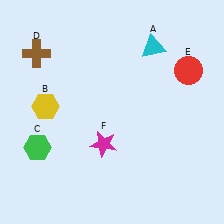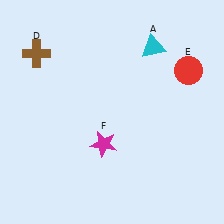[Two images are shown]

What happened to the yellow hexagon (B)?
The yellow hexagon (B) was removed in Image 2. It was in the top-left area of Image 1.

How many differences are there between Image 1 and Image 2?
There are 2 differences between the two images.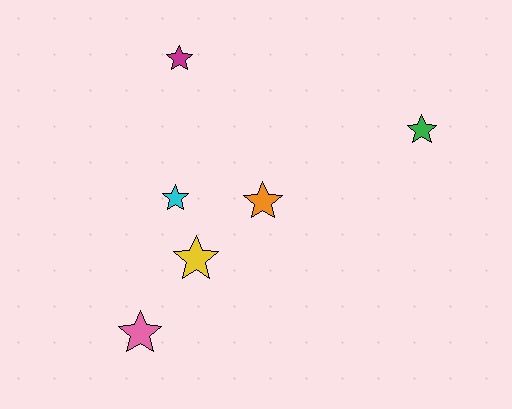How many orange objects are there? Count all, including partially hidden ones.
There is 1 orange object.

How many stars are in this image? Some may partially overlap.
There are 6 stars.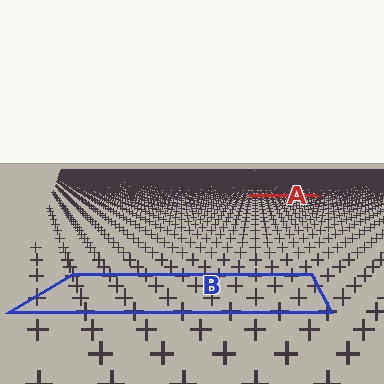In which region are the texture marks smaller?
The texture marks are smaller in region A, because it is farther away.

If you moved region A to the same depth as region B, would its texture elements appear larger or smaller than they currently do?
They would appear larger. At a closer depth, the same texture elements are projected at a bigger on-screen size.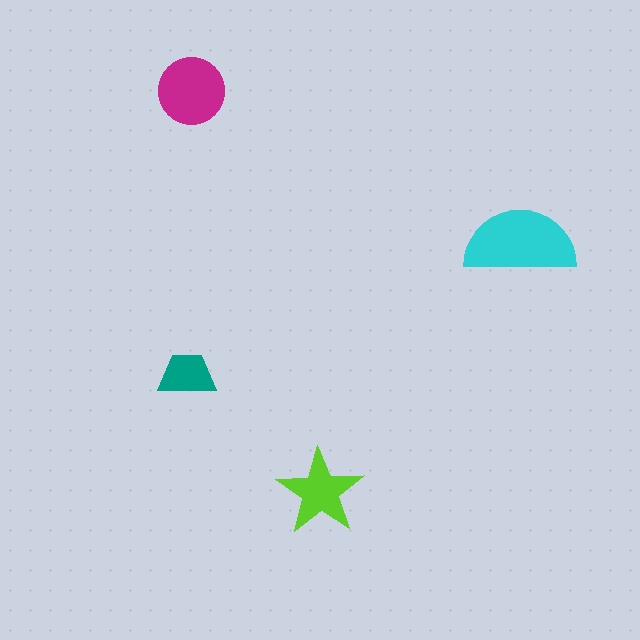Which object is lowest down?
The lime star is bottommost.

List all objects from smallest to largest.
The teal trapezoid, the lime star, the magenta circle, the cyan semicircle.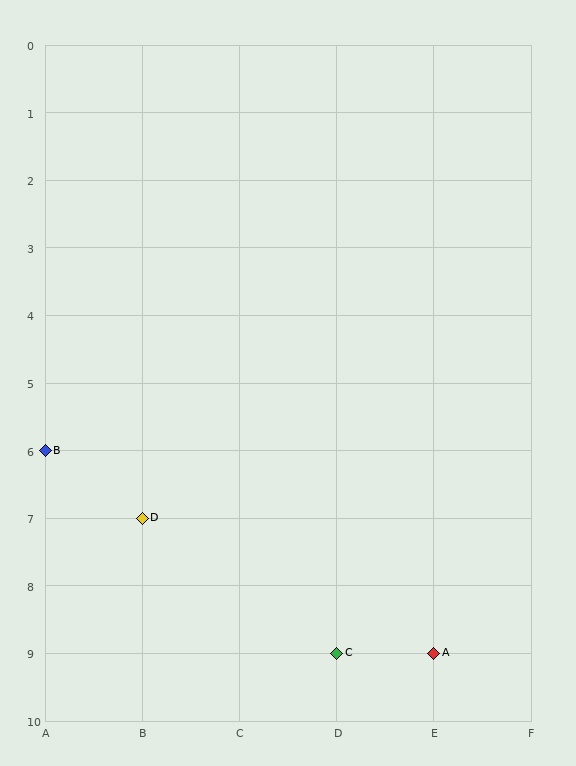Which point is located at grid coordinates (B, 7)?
Point D is at (B, 7).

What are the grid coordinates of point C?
Point C is at grid coordinates (D, 9).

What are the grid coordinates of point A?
Point A is at grid coordinates (E, 9).